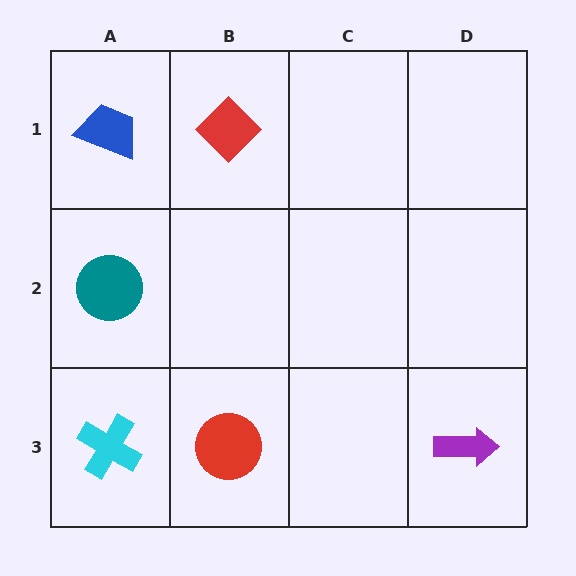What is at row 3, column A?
A cyan cross.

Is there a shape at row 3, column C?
No, that cell is empty.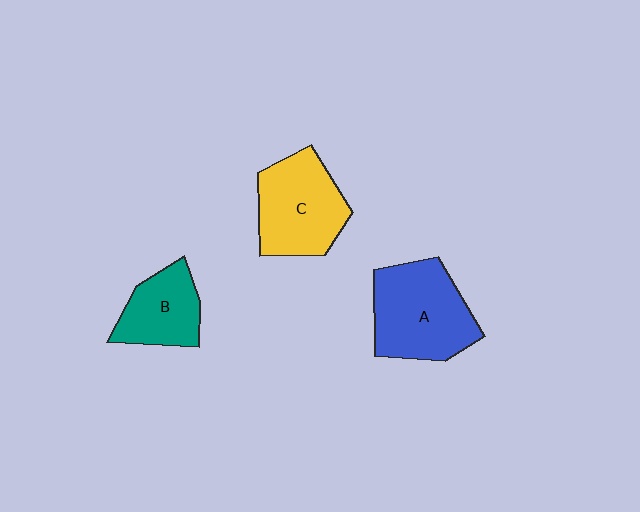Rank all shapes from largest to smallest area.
From largest to smallest: A (blue), C (yellow), B (teal).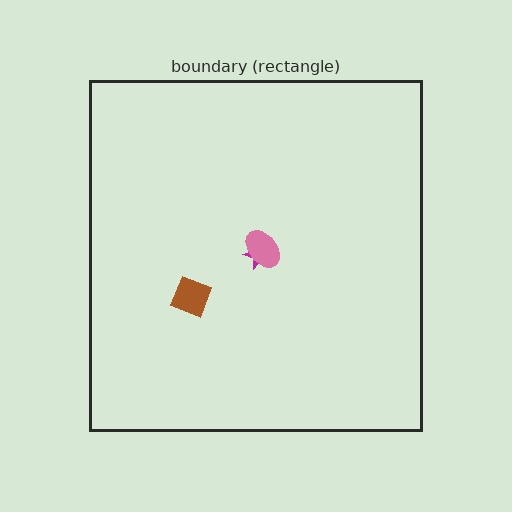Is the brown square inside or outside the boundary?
Inside.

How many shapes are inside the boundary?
3 inside, 0 outside.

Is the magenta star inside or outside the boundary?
Inside.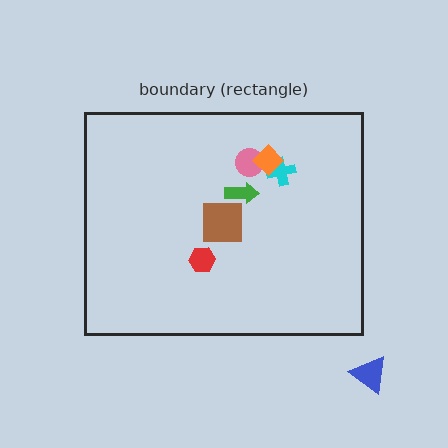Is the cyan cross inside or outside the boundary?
Inside.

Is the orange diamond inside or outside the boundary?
Inside.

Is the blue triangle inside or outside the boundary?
Outside.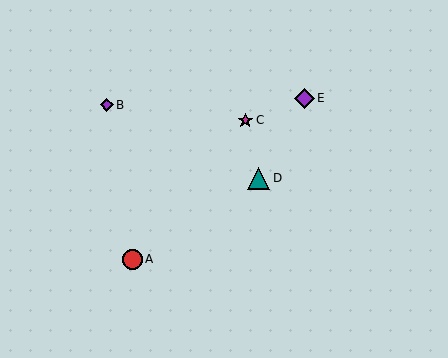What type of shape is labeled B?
Shape B is a purple diamond.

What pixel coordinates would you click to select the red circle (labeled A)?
Click at (133, 259) to select the red circle A.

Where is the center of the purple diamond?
The center of the purple diamond is at (304, 98).